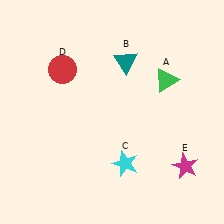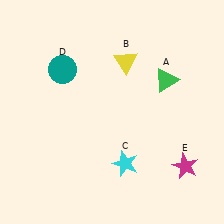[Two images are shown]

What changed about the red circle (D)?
In Image 1, D is red. In Image 2, it changed to teal.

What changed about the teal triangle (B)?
In Image 1, B is teal. In Image 2, it changed to yellow.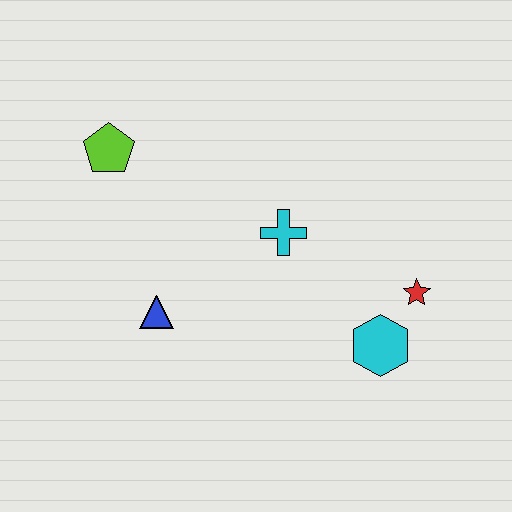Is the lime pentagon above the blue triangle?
Yes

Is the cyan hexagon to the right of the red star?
No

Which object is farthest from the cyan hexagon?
The lime pentagon is farthest from the cyan hexagon.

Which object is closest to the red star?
The cyan hexagon is closest to the red star.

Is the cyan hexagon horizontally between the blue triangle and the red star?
Yes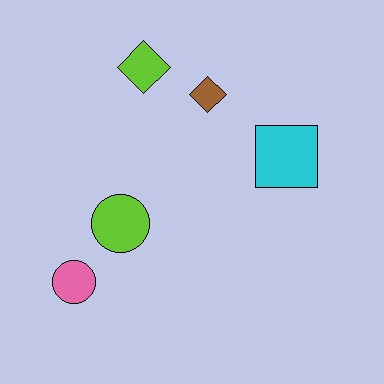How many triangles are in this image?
There are no triangles.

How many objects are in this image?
There are 5 objects.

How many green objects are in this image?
There are no green objects.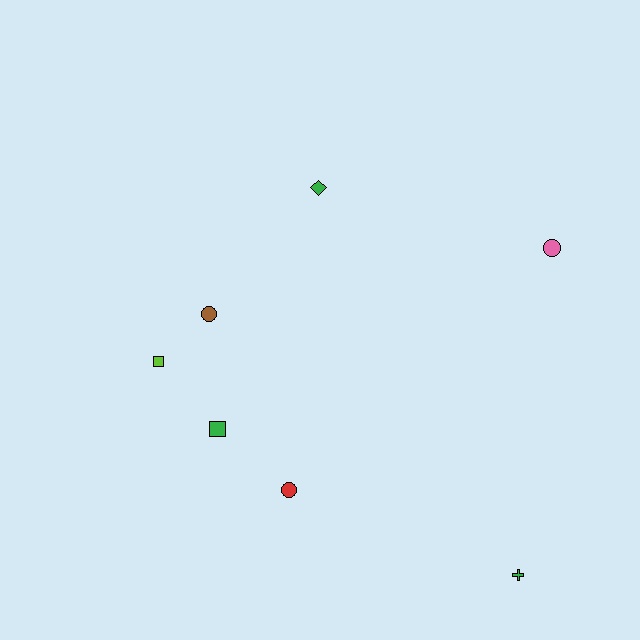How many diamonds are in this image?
There is 1 diamond.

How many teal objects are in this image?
There are no teal objects.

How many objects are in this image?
There are 7 objects.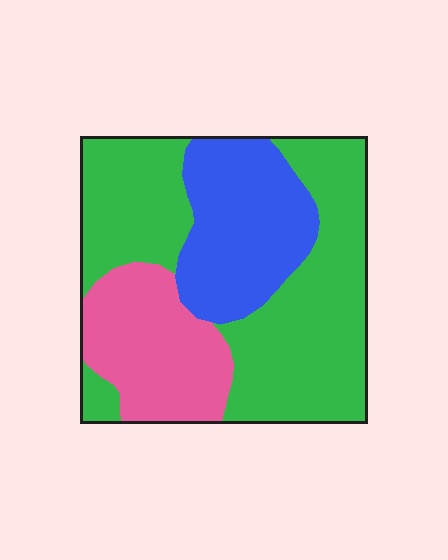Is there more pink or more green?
Green.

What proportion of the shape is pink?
Pink covers about 20% of the shape.